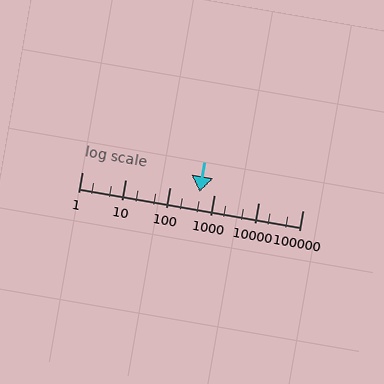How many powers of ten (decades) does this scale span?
The scale spans 5 decades, from 1 to 100000.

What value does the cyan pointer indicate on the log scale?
The pointer indicates approximately 470.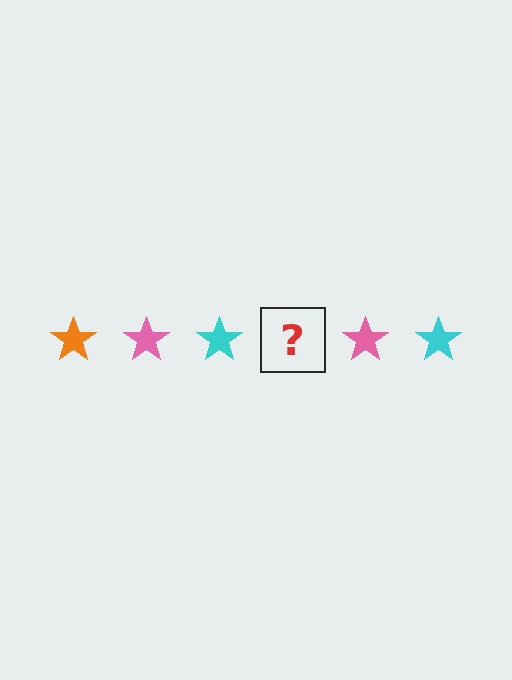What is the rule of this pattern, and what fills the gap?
The rule is that the pattern cycles through orange, pink, cyan stars. The gap should be filled with an orange star.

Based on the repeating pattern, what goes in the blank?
The blank should be an orange star.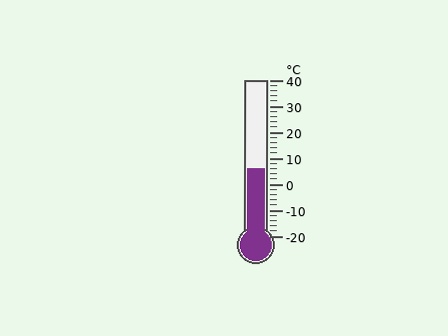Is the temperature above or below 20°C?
The temperature is below 20°C.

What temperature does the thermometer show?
The thermometer shows approximately 6°C.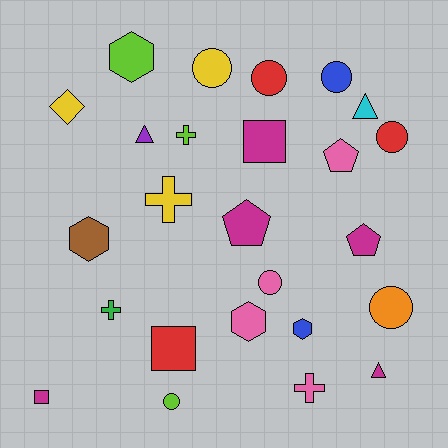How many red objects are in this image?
There are 3 red objects.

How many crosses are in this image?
There are 4 crosses.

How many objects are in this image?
There are 25 objects.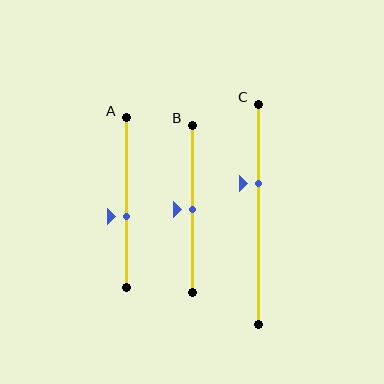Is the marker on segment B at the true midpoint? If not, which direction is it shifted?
Yes, the marker on segment B is at the true midpoint.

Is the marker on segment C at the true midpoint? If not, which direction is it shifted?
No, the marker on segment C is shifted upward by about 14% of the segment length.